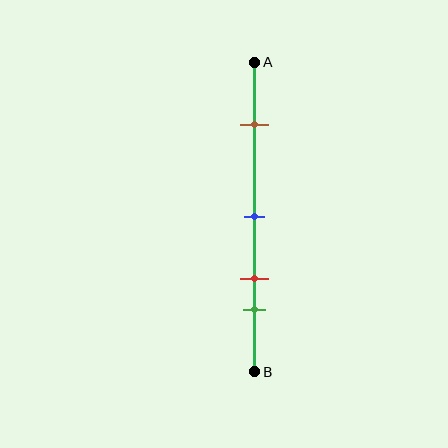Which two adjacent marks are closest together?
The red and green marks are the closest adjacent pair.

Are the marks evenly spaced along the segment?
No, the marks are not evenly spaced.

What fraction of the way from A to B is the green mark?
The green mark is approximately 80% (0.8) of the way from A to B.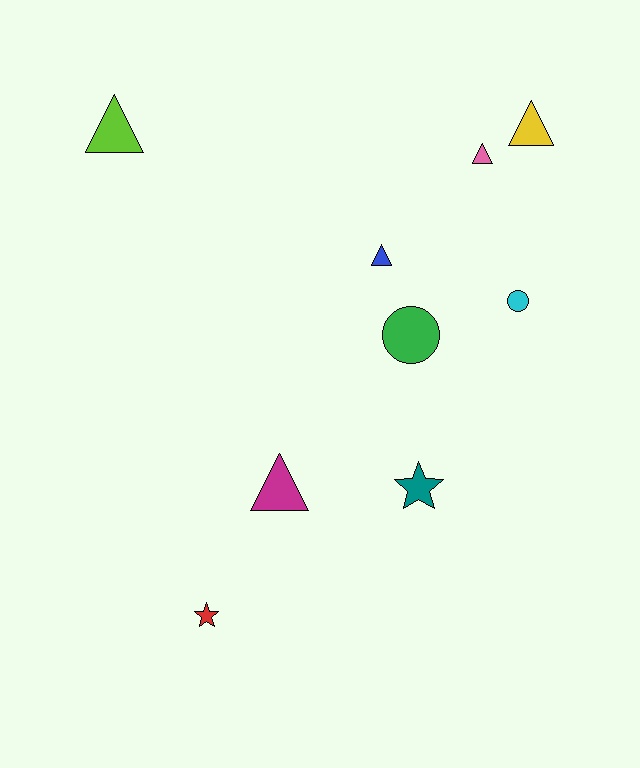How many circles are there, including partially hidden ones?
There are 2 circles.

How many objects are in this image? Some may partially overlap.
There are 9 objects.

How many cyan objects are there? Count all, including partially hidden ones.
There is 1 cyan object.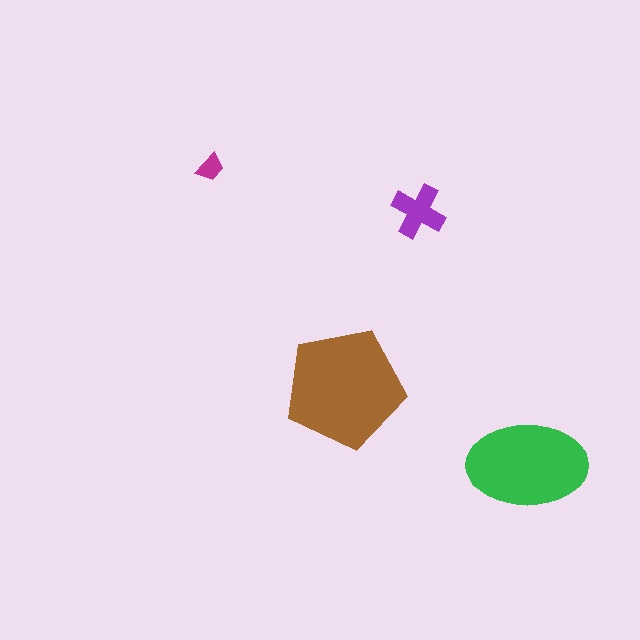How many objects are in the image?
There are 4 objects in the image.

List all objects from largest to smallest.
The brown pentagon, the green ellipse, the purple cross, the magenta trapezoid.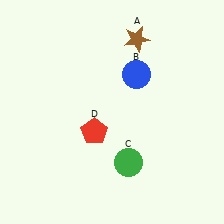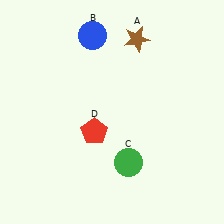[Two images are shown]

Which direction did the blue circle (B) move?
The blue circle (B) moved left.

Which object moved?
The blue circle (B) moved left.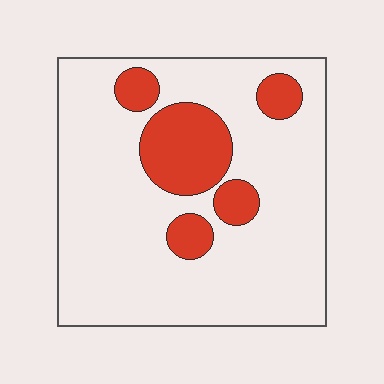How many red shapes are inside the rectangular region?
5.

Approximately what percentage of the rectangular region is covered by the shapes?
Approximately 20%.